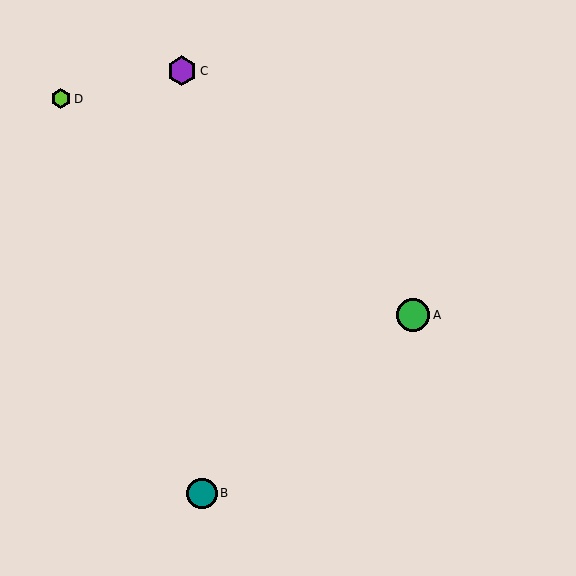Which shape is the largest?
The green circle (labeled A) is the largest.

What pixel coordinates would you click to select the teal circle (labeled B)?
Click at (202, 493) to select the teal circle B.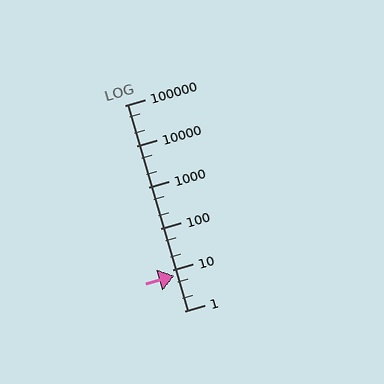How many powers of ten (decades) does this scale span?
The scale spans 5 decades, from 1 to 100000.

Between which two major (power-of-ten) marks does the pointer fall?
The pointer is between 1 and 10.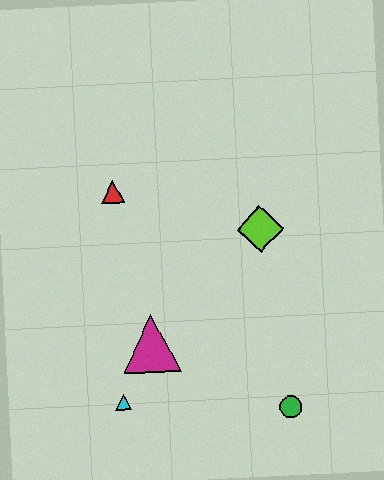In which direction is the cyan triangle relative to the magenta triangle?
The cyan triangle is below the magenta triangle.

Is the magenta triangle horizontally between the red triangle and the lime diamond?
Yes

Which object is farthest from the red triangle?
The green circle is farthest from the red triangle.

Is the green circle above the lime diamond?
No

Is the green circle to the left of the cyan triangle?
No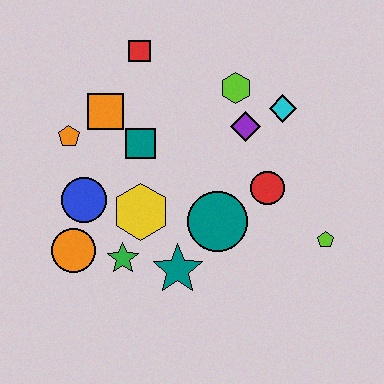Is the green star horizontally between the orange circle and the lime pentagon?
Yes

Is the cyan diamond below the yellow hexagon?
No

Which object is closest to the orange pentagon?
The orange square is closest to the orange pentagon.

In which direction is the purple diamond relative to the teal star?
The purple diamond is above the teal star.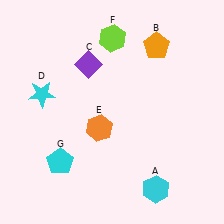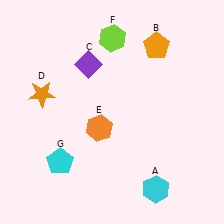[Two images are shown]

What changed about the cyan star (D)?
In Image 1, D is cyan. In Image 2, it changed to orange.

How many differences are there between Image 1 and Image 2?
There is 1 difference between the two images.